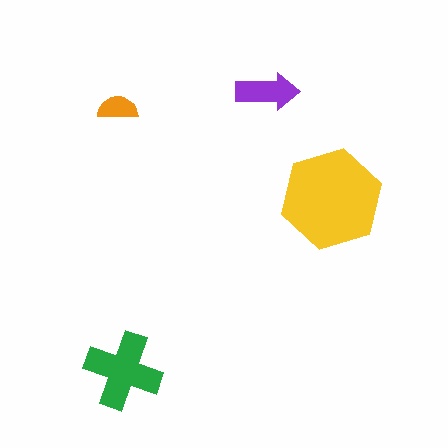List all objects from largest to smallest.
The yellow hexagon, the green cross, the purple arrow, the orange semicircle.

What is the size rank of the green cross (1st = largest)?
2nd.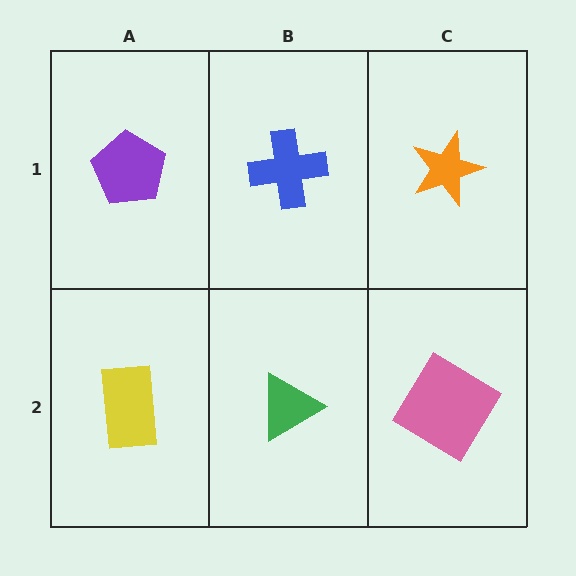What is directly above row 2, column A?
A purple pentagon.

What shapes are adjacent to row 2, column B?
A blue cross (row 1, column B), a yellow rectangle (row 2, column A), a pink diamond (row 2, column C).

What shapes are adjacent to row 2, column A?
A purple pentagon (row 1, column A), a green triangle (row 2, column B).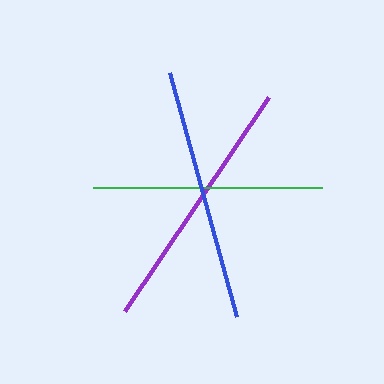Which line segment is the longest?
The purple line is the longest at approximately 258 pixels.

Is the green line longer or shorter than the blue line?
The blue line is longer than the green line.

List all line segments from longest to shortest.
From longest to shortest: purple, blue, green.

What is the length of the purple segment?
The purple segment is approximately 258 pixels long.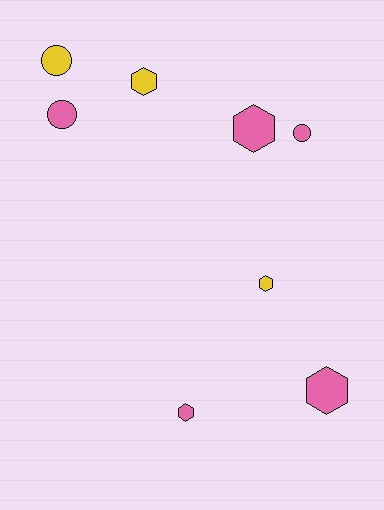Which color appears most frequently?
Pink, with 5 objects.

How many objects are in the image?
There are 8 objects.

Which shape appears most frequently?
Hexagon, with 5 objects.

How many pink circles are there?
There are 2 pink circles.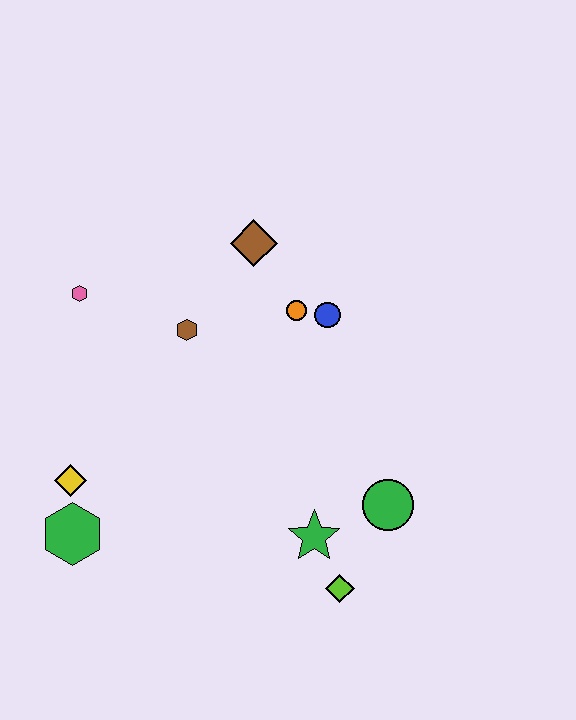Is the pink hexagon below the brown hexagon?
No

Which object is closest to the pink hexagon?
The brown hexagon is closest to the pink hexagon.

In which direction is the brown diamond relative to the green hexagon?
The brown diamond is above the green hexagon.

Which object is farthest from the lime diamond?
The pink hexagon is farthest from the lime diamond.